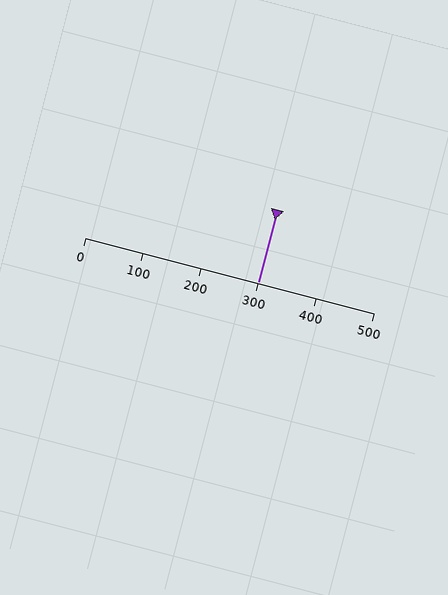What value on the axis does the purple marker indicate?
The marker indicates approximately 300.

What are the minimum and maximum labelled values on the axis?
The axis runs from 0 to 500.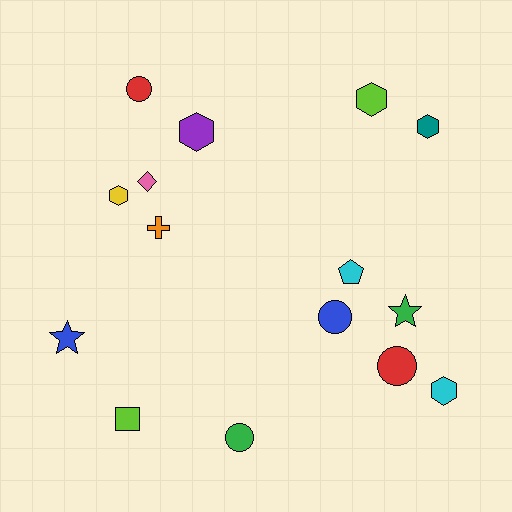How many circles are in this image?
There are 4 circles.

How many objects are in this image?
There are 15 objects.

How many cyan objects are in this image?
There are 2 cyan objects.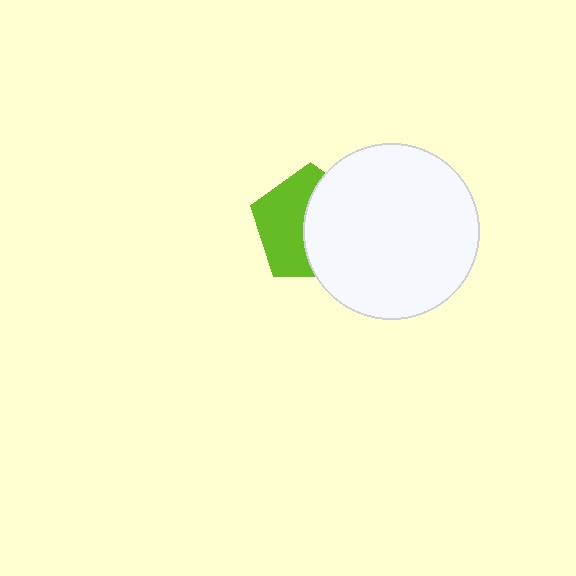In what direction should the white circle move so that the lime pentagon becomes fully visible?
The white circle should move right. That is the shortest direction to clear the overlap and leave the lime pentagon fully visible.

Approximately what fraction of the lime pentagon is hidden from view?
Roughly 51% of the lime pentagon is hidden behind the white circle.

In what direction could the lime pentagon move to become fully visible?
The lime pentagon could move left. That would shift it out from behind the white circle entirely.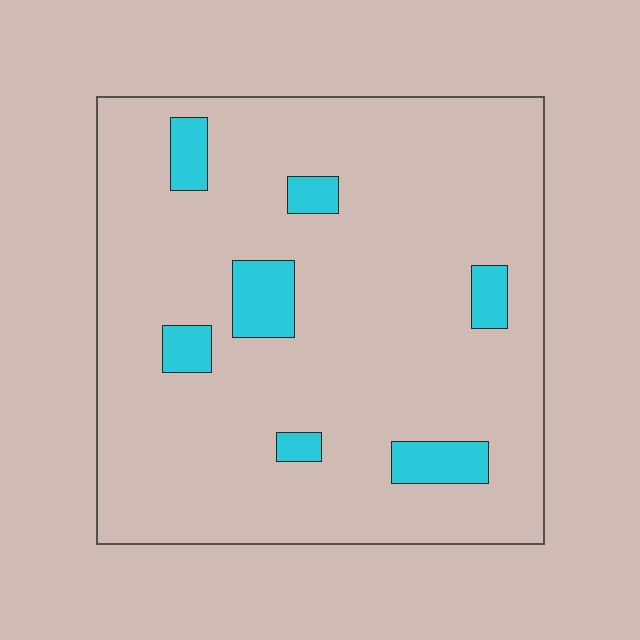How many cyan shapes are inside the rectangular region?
7.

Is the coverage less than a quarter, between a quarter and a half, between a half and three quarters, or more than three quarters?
Less than a quarter.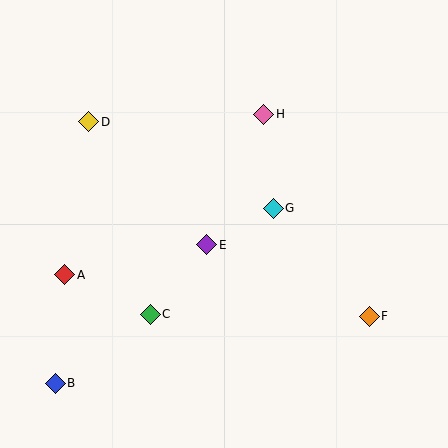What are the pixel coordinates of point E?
Point E is at (207, 245).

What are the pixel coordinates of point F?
Point F is at (369, 316).